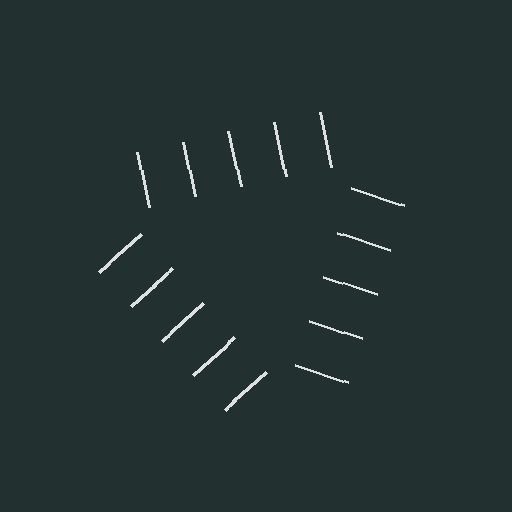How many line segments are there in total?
15 — 5 along each of the 3 edges.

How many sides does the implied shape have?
3 sides — the line-ends trace a triangle.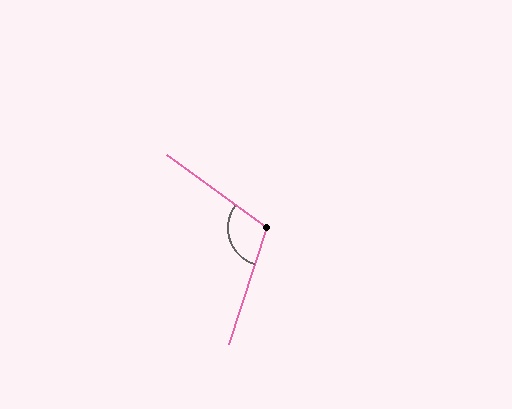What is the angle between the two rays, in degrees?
Approximately 108 degrees.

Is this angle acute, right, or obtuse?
It is obtuse.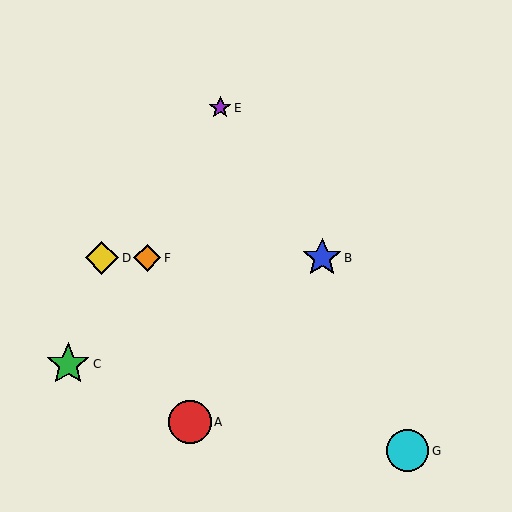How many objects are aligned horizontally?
3 objects (B, D, F) are aligned horizontally.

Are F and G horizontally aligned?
No, F is at y≈258 and G is at y≈451.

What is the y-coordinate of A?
Object A is at y≈422.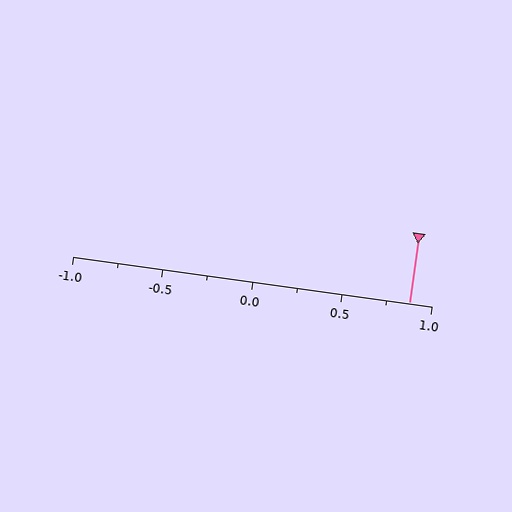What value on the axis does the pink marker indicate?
The marker indicates approximately 0.88.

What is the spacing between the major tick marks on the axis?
The major ticks are spaced 0.5 apart.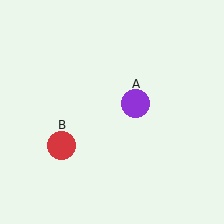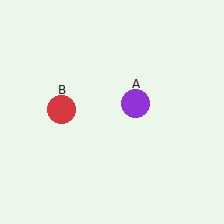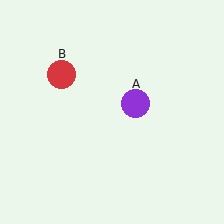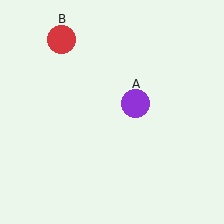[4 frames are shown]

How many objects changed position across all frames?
1 object changed position: red circle (object B).